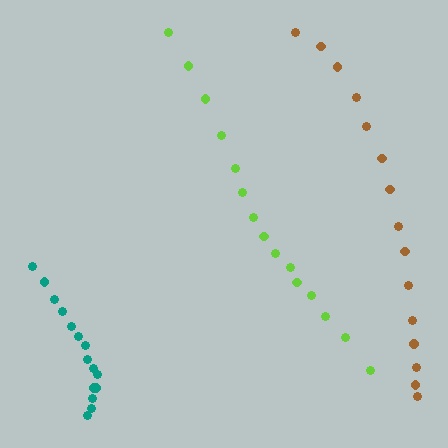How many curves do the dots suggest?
There are 3 distinct paths.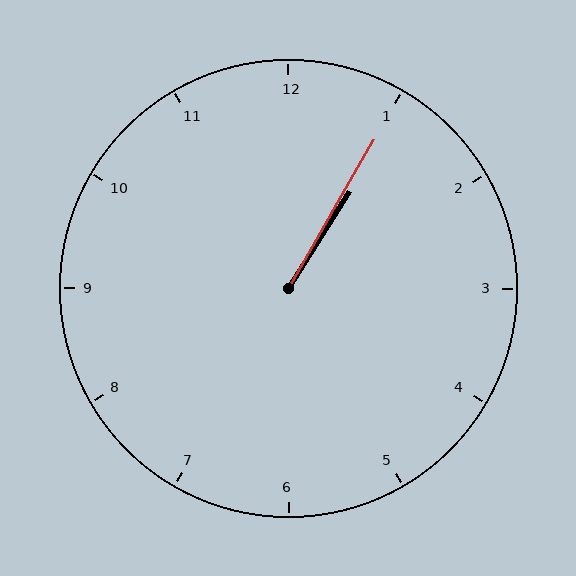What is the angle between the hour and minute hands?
Approximately 2 degrees.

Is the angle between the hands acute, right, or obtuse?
It is acute.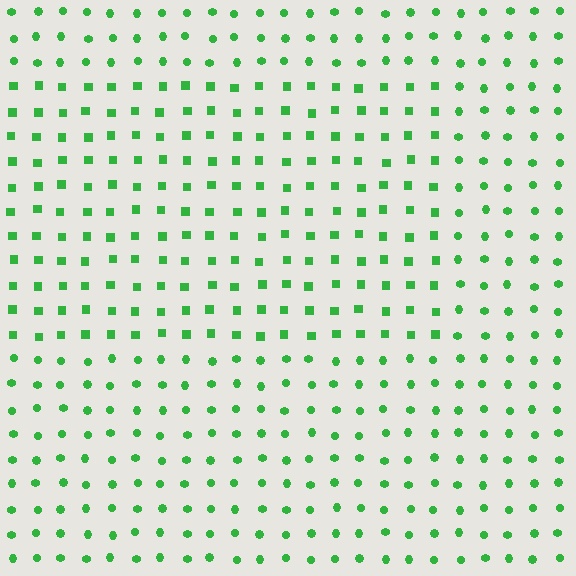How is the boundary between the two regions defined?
The boundary is defined by a change in element shape: squares inside vs. circles outside. All elements share the same color and spacing.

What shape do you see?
I see a rectangle.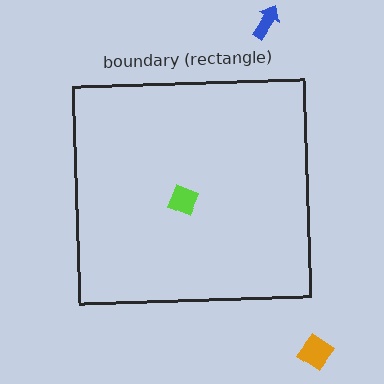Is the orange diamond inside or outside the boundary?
Outside.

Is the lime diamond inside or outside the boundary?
Inside.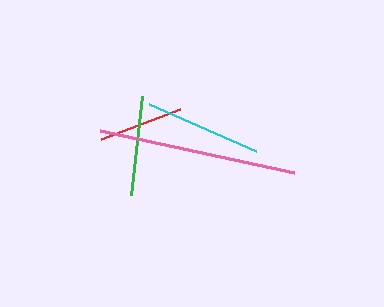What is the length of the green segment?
The green segment is approximately 100 pixels long.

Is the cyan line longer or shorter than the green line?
The cyan line is longer than the green line.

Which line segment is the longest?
The pink line is the longest at approximately 199 pixels.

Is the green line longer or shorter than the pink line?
The pink line is longer than the green line.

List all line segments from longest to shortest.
From longest to shortest: pink, cyan, green, red.